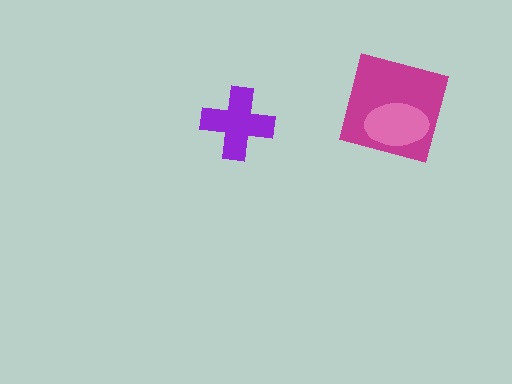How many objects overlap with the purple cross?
0 objects overlap with the purple cross.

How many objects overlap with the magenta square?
1 object overlaps with the magenta square.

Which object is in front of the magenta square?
The pink ellipse is in front of the magenta square.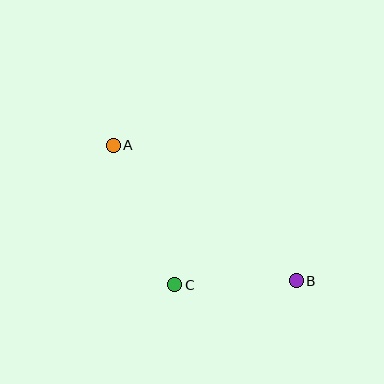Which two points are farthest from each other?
Points A and B are farthest from each other.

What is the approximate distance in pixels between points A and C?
The distance between A and C is approximately 153 pixels.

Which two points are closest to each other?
Points B and C are closest to each other.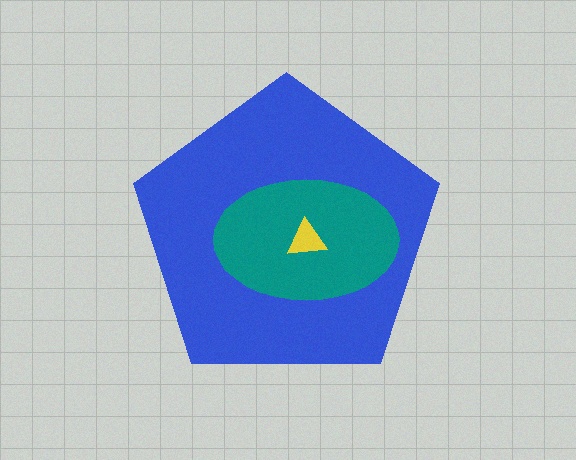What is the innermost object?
The yellow triangle.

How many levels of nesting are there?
3.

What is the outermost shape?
The blue pentagon.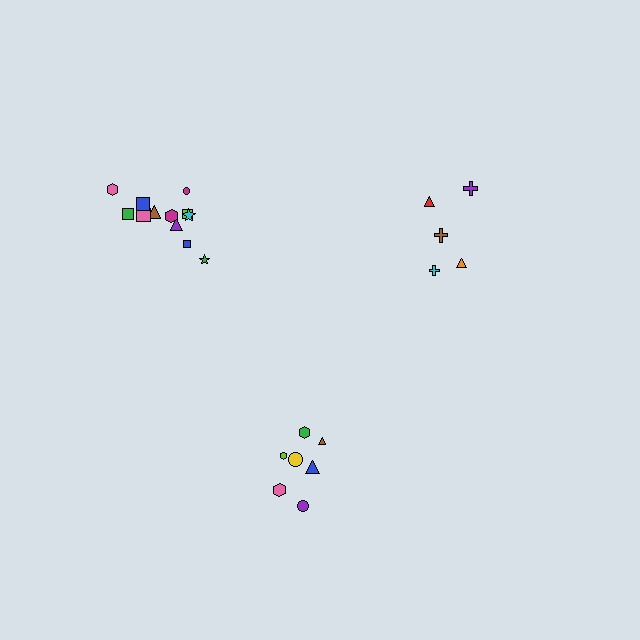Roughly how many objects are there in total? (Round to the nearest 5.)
Roughly 25 objects in total.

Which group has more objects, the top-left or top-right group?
The top-left group.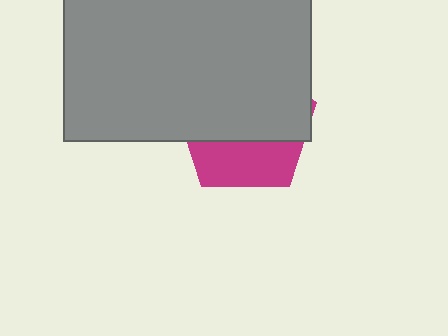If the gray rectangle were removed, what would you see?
You would see the complete magenta pentagon.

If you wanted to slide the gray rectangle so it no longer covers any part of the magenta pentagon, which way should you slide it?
Slide it up — that is the most direct way to separate the two shapes.